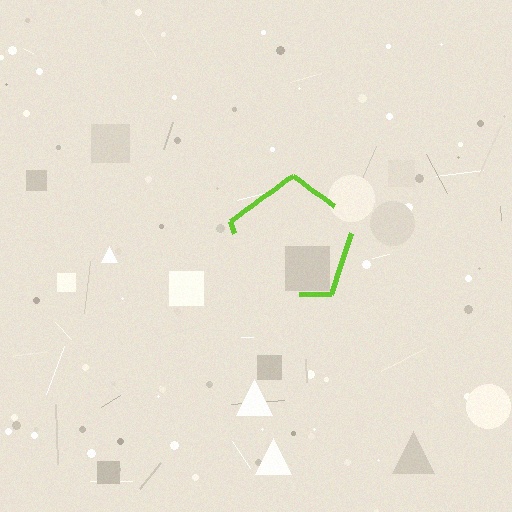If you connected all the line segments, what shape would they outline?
They would outline a pentagon.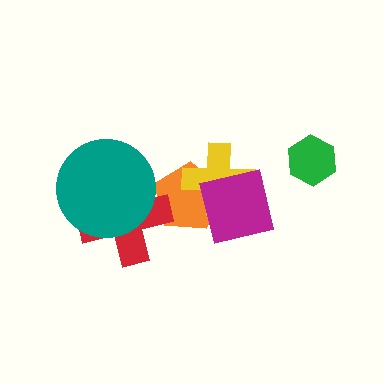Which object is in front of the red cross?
The teal circle is in front of the red cross.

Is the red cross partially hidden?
Yes, it is partially covered by another shape.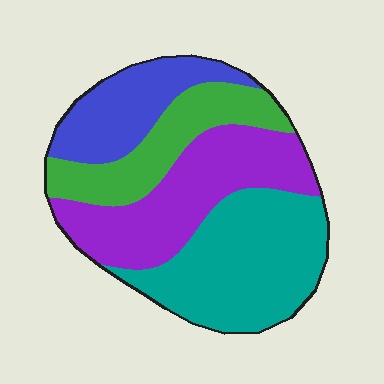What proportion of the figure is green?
Green takes up about one fifth (1/5) of the figure.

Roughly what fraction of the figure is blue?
Blue takes up about one sixth (1/6) of the figure.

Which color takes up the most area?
Teal, at roughly 35%.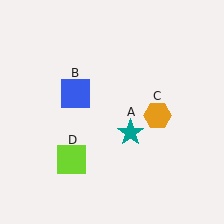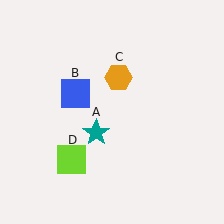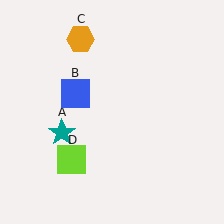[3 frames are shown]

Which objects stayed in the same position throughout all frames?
Blue square (object B) and lime square (object D) remained stationary.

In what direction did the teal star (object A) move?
The teal star (object A) moved left.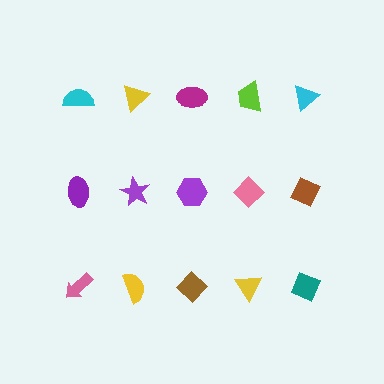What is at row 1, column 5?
A cyan triangle.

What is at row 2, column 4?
A pink diamond.